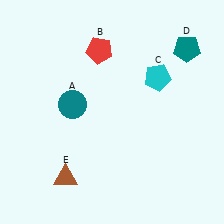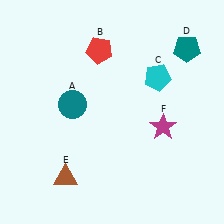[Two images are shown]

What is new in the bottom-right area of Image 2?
A magenta star (F) was added in the bottom-right area of Image 2.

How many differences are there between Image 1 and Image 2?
There is 1 difference between the two images.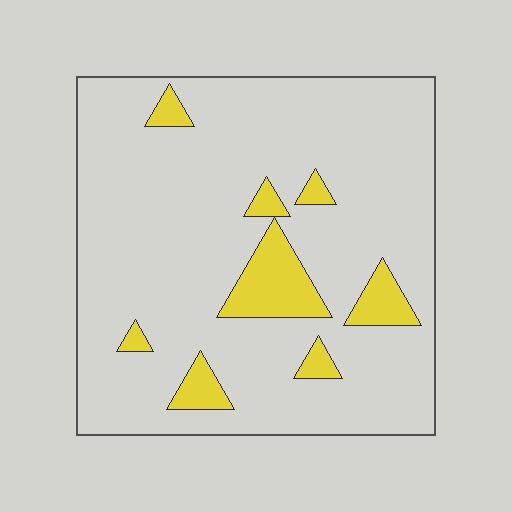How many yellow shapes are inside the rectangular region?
8.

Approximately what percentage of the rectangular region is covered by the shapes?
Approximately 10%.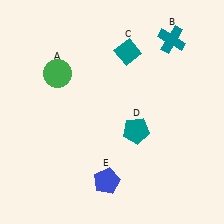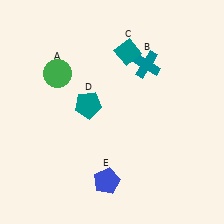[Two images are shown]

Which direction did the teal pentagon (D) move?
The teal pentagon (D) moved left.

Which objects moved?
The objects that moved are: the teal cross (B), the teal pentagon (D).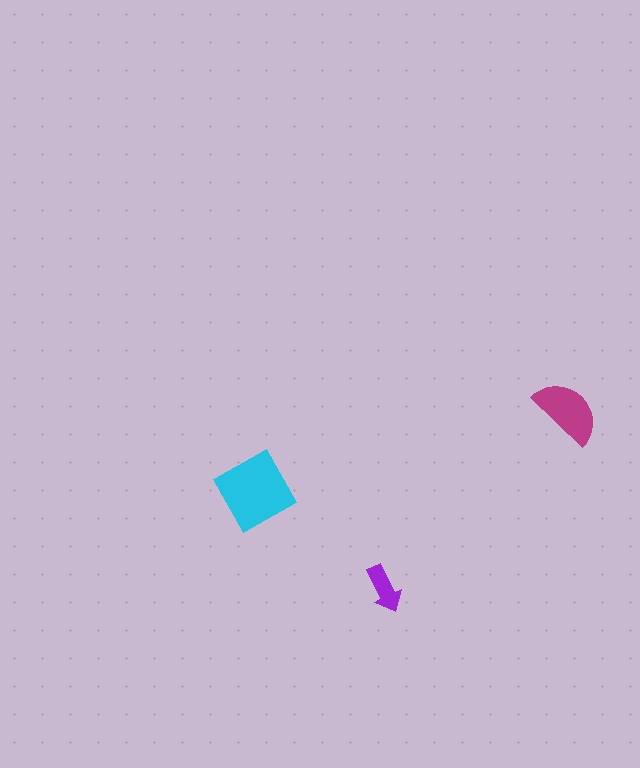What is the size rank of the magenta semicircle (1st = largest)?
2nd.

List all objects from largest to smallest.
The cyan square, the magenta semicircle, the purple arrow.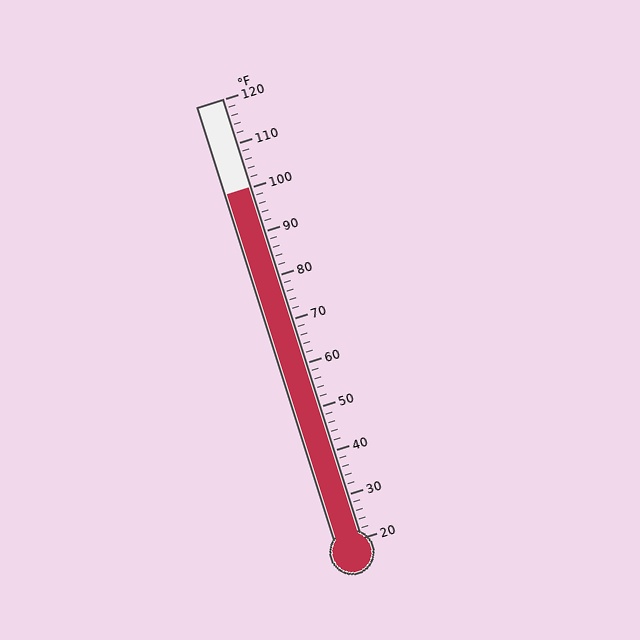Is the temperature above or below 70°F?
The temperature is above 70°F.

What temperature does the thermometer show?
The thermometer shows approximately 100°F.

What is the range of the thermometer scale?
The thermometer scale ranges from 20°F to 120°F.